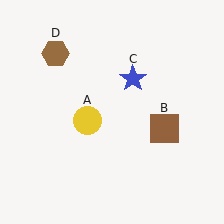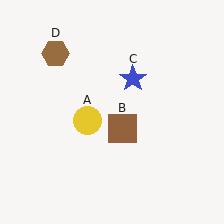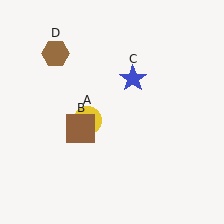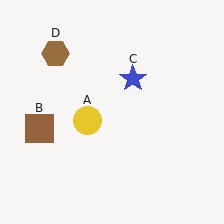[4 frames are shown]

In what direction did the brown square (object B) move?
The brown square (object B) moved left.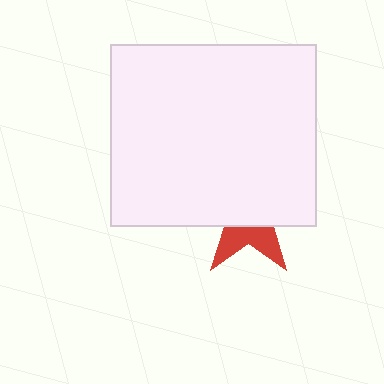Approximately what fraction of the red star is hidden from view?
Roughly 65% of the red star is hidden behind the white rectangle.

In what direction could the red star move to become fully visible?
The red star could move down. That would shift it out from behind the white rectangle entirely.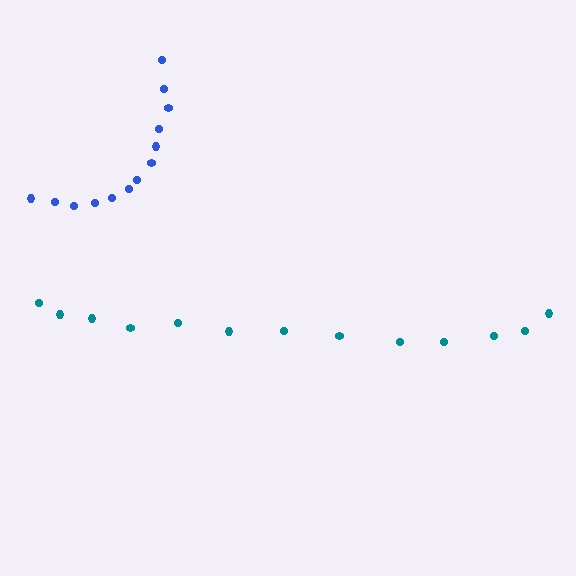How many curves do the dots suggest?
There are 2 distinct paths.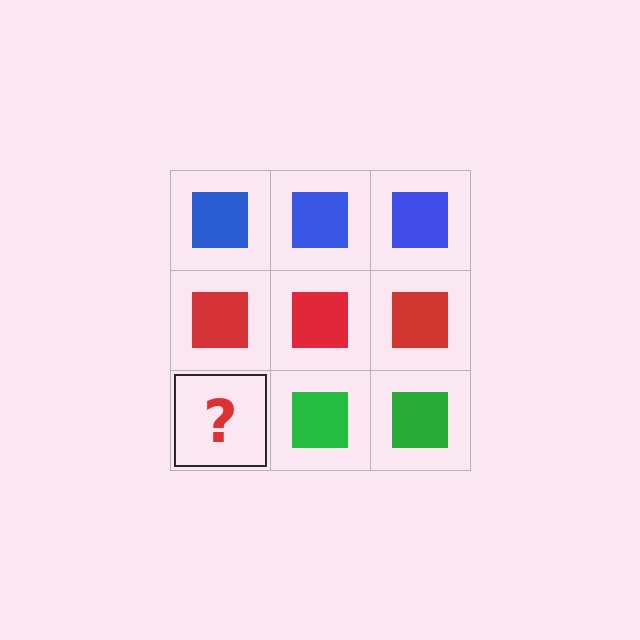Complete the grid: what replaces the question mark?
The question mark should be replaced with a green square.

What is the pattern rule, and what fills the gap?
The rule is that each row has a consistent color. The gap should be filled with a green square.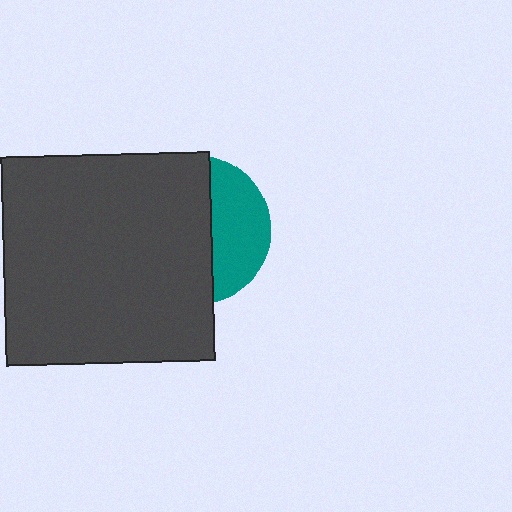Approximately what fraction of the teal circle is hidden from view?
Roughly 64% of the teal circle is hidden behind the dark gray square.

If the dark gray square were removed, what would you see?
You would see the complete teal circle.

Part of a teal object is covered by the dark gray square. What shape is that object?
It is a circle.